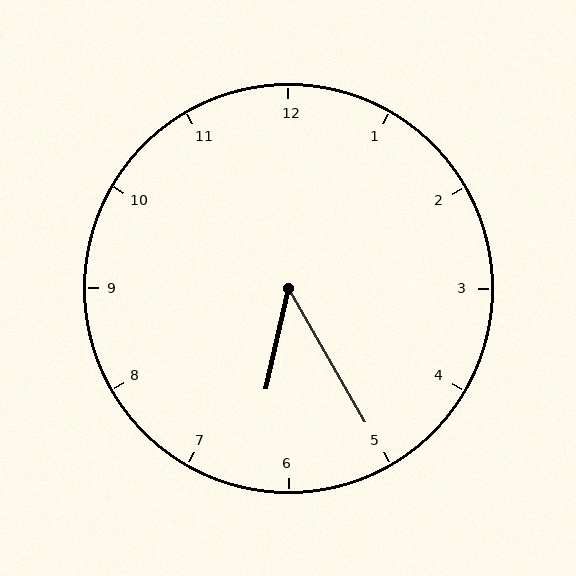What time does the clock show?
6:25.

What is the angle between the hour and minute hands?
Approximately 42 degrees.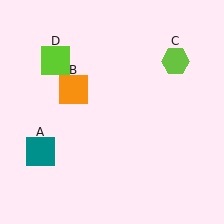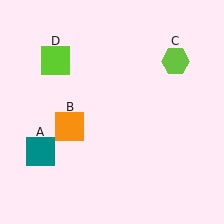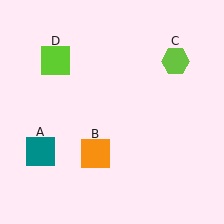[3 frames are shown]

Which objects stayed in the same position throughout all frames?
Teal square (object A) and lime hexagon (object C) and lime square (object D) remained stationary.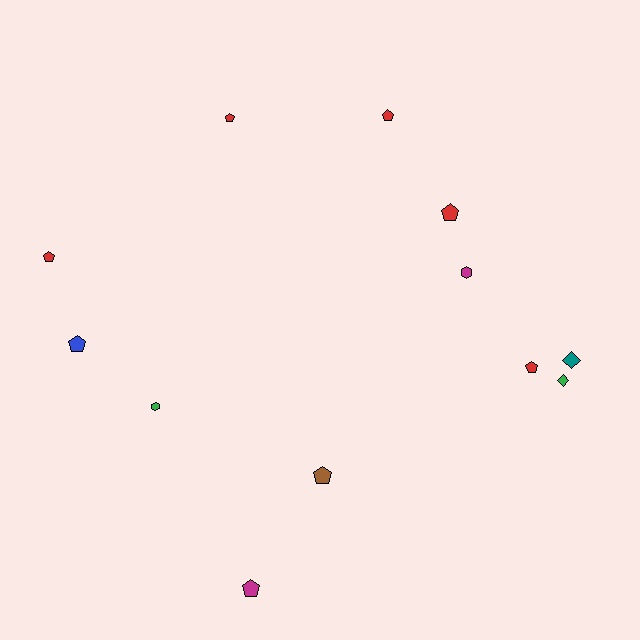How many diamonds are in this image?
There are 2 diamonds.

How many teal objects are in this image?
There is 1 teal object.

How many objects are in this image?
There are 12 objects.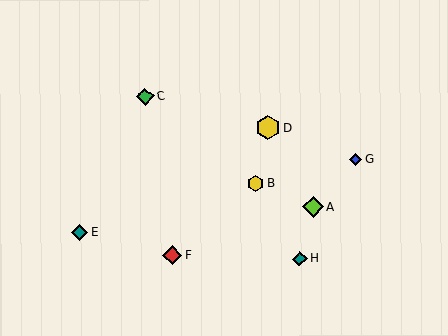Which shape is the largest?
The yellow hexagon (labeled D) is the largest.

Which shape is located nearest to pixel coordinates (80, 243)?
The teal diamond (labeled E) at (80, 232) is nearest to that location.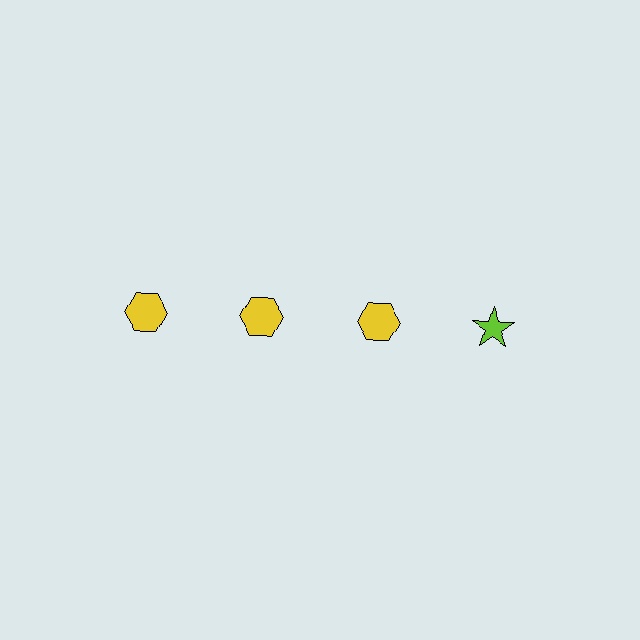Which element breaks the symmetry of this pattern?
The lime star in the top row, second from right column breaks the symmetry. All other shapes are yellow hexagons.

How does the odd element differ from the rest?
It differs in both color (lime instead of yellow) and shape (star instead of hexagon).